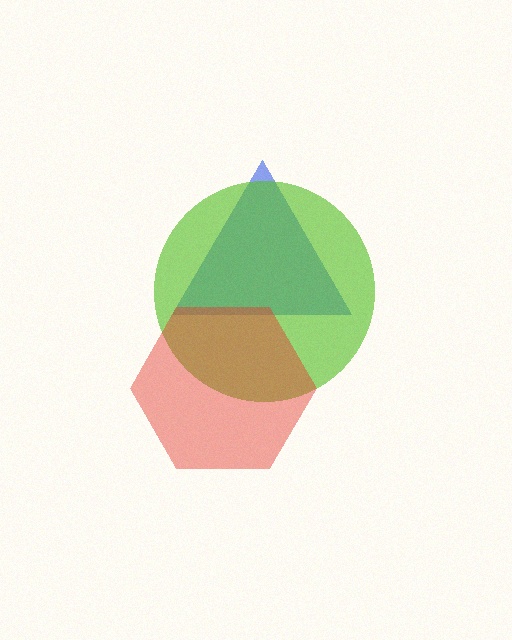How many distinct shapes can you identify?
There are 3 distinct shapes: a blue triangle, a lime circle, a red hexagon.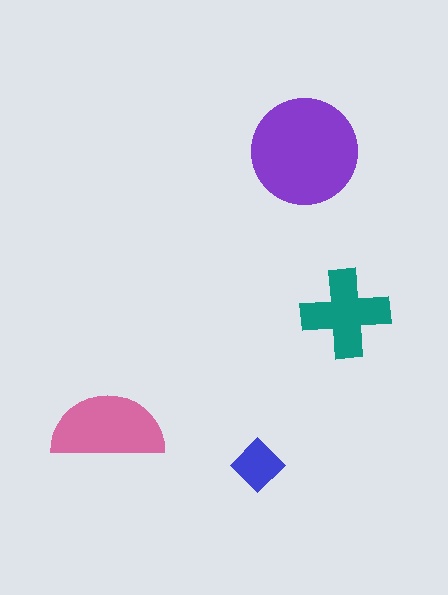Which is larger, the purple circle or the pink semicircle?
The purple circle.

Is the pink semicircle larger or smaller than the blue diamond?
Larger.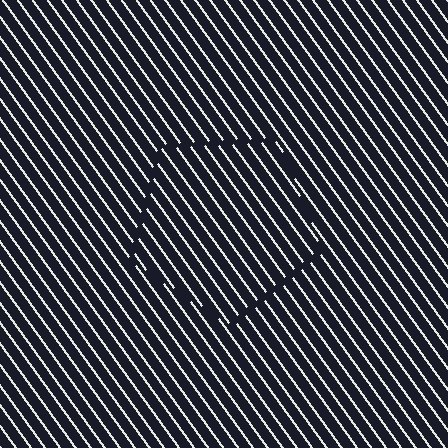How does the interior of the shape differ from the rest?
The interior of the shape contains the same grating, shifted by half a period — the contour is defined by the phase discontinuity where line-ends from the inner and outer gratings abut.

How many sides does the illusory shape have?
5 sides — the line-ends trace a pentagon.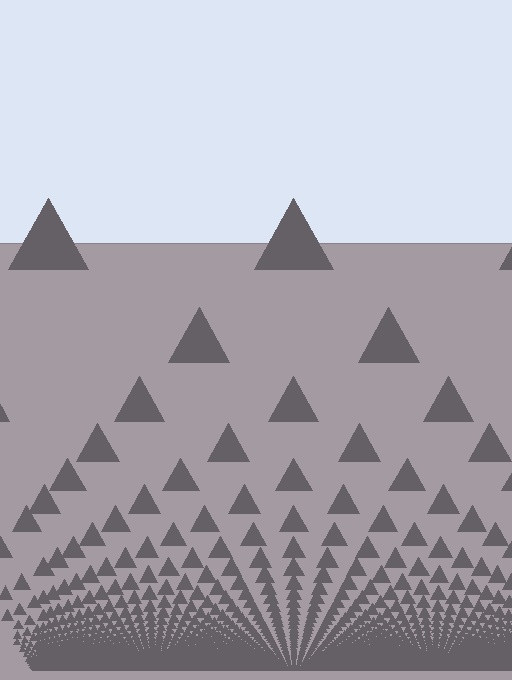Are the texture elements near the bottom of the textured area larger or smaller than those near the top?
Smaller. The gradient is inverted — elements near the bottom are smaller and denser.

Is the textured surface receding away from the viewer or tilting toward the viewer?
The surface appears to tilt toward the viewer. Texture elements get larger and sparser toward the top.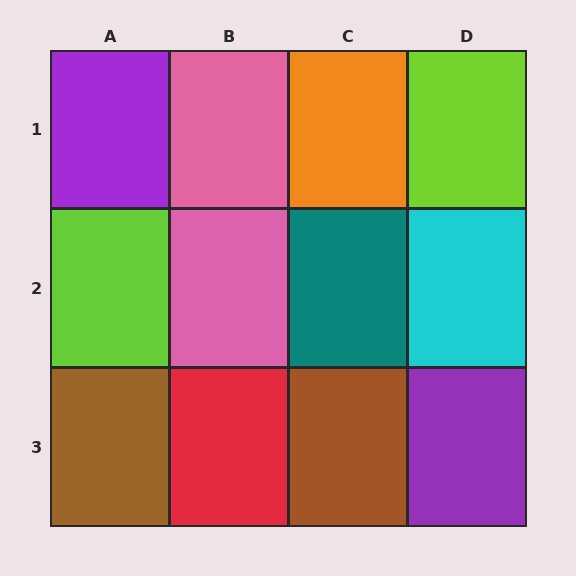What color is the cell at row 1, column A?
Purple.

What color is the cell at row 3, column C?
Brown.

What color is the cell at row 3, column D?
Purple.